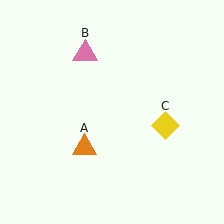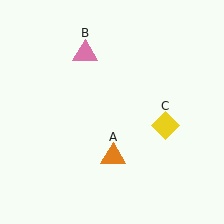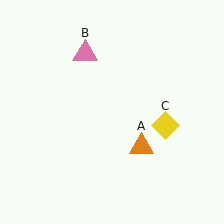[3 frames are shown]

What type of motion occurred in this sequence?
The orange triangle (object A) rotated counterclockwise around the center of the scene.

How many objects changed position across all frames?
1 object changed position: orange triangle (object A).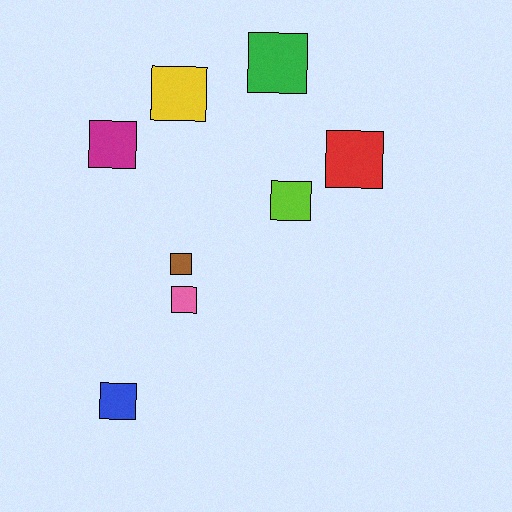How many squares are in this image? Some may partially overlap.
There are 8 squares.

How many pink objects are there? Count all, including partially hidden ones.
There is 1 pink object.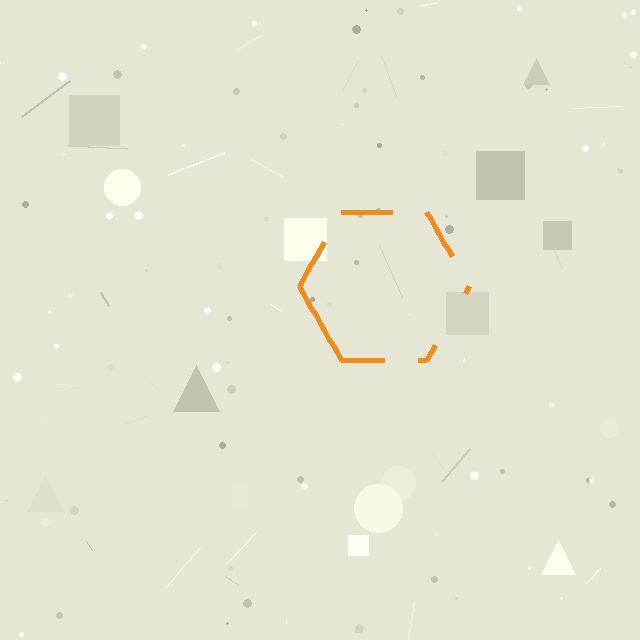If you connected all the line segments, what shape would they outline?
They would outline a hexagon.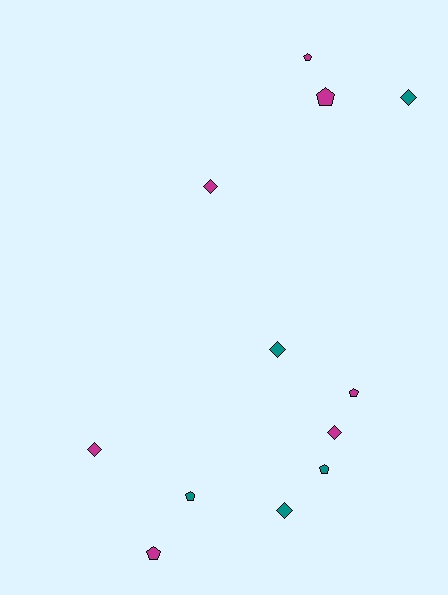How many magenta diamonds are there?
There are 3 magenta diamonds.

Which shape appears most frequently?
Diamond, with 6 objects.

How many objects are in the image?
There are 12 objects.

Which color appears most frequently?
Magenta, with 7 objects.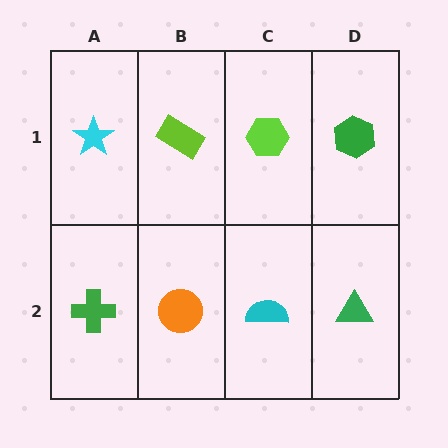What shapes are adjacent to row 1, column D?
A green triangle (row 2, column D), a lime hexagon (row 1, column C).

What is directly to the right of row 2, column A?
An orange circle.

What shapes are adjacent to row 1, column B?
An orange circle (row 2, column B), a cyan star (row 1, column A), a lime hexagon (row 1, column C).